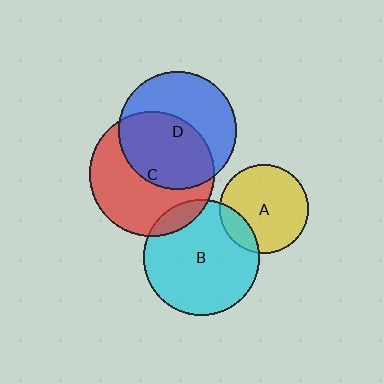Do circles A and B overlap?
Yes.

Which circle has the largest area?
Circle C (red).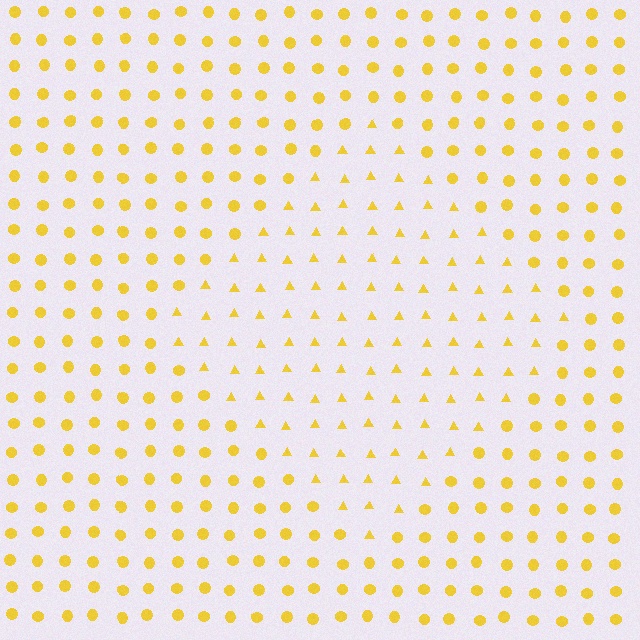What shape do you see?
I see a diamond.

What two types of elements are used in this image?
The image uses triangles inside the diamond region and circles outside it.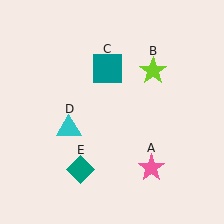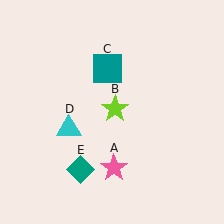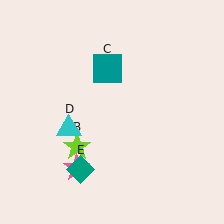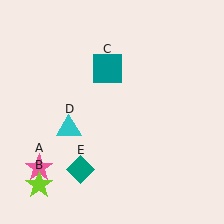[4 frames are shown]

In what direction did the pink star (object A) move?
The pink star (object A) moved left.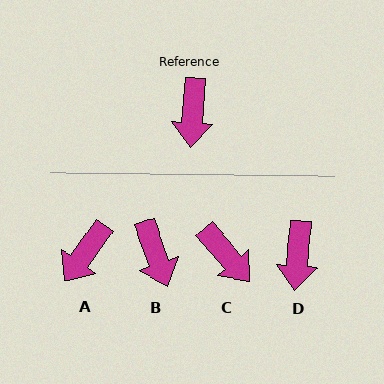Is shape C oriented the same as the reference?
No, it is off by about 45 degrees.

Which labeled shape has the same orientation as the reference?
D.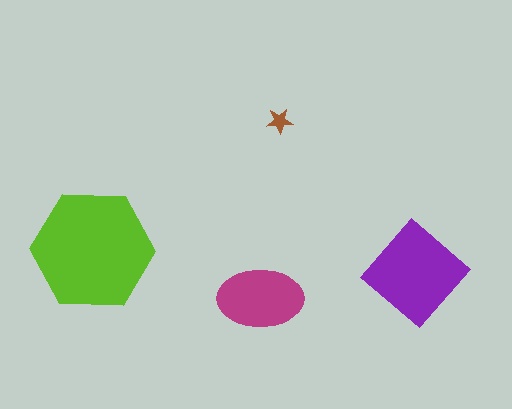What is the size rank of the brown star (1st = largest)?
4th.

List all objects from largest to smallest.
The lime hexagon, the purple diamond, the magenta ellipse, the brown star.